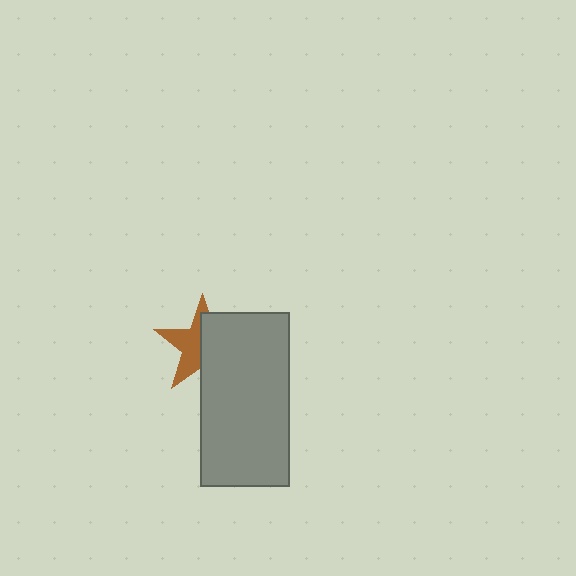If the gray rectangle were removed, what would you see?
You would see the complete brown star.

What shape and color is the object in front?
The object in front is a gray rectangle.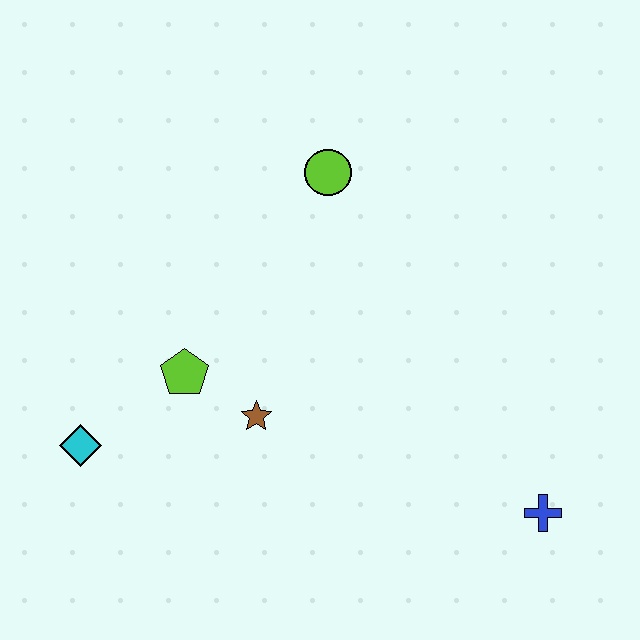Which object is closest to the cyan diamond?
The lime pentagon is closest to the cyan diamond.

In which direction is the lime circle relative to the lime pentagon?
The lime circle is above the lime pentagon.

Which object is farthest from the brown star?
The blue cross is farthest from the brown star.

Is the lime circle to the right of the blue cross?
No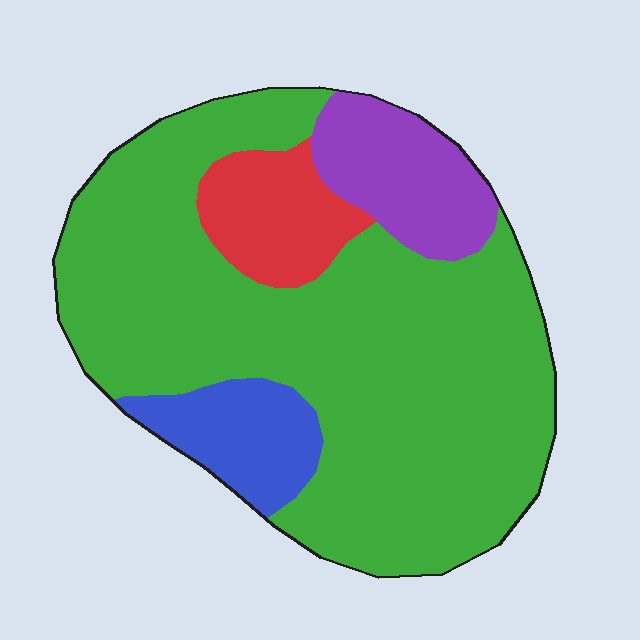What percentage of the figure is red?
Red covers roughly 10% of the figure.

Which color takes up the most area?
Green, at roughly 70%.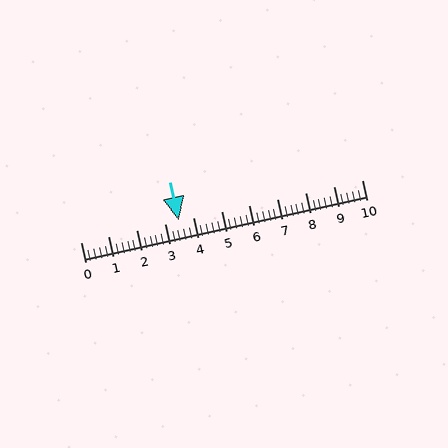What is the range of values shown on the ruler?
The ruler shows values from 0 to 10.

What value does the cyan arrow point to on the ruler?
The cyan arrow points to approximately 3.5.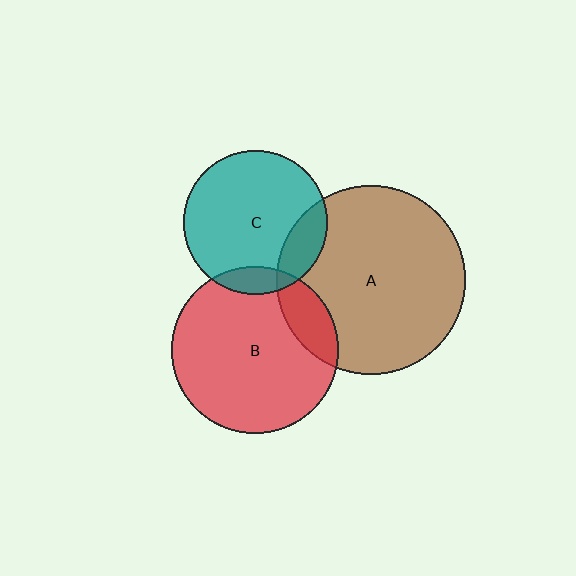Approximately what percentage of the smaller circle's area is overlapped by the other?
Approximately 15%.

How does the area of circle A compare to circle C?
Approximately 1.7 times.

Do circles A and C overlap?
Yes.